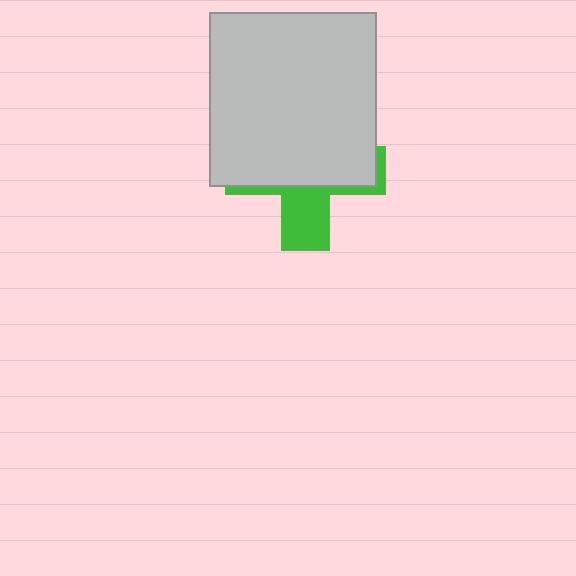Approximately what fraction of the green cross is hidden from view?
Roughly 68% of the green cross is hidden behind the light gray rectangle.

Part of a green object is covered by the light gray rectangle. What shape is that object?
It is a cross.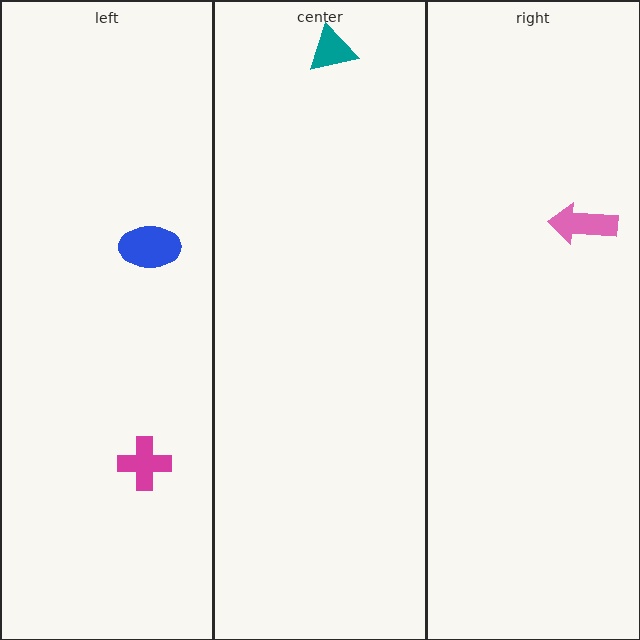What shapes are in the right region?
The pink arrow.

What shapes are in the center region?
The teal triangle.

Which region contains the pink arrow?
The right region.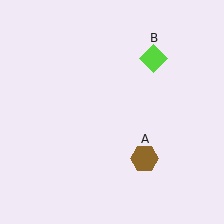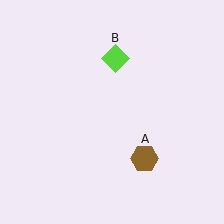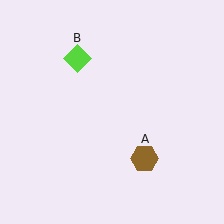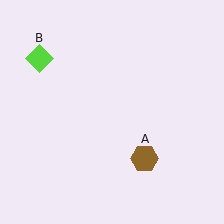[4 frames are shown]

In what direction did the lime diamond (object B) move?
The lime diamond (object B) moved left.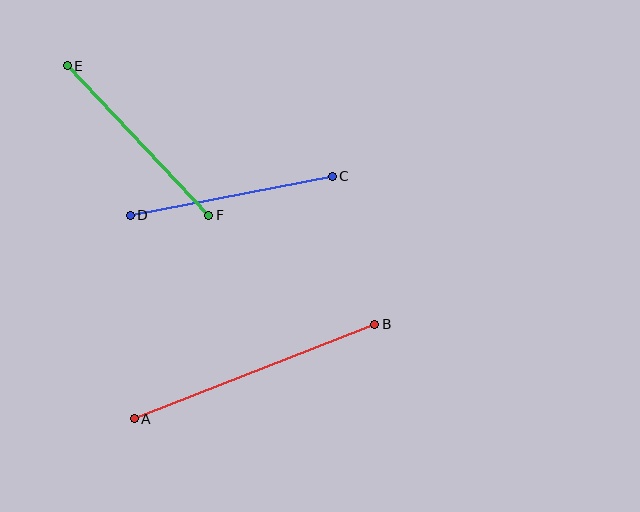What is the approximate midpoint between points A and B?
The midpoint is at approximately (254, 372) pixels.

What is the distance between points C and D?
The distance is approximately 205 pixels.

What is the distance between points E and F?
The distance is approximately 206 pixels.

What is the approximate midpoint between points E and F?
The midpoint is at approximately (138, 141) pixels.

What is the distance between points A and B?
The distance is approximately 258 pixels.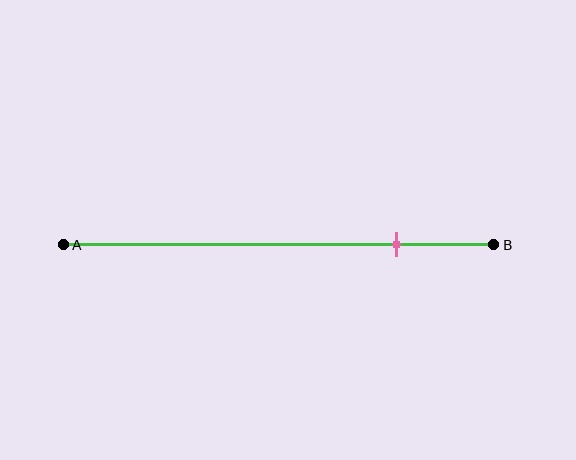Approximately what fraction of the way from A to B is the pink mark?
The pink mark is approximately 75% of the way from A to B.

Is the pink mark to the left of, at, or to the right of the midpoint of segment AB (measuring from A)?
The pink mark is to the right of the midpoint of segment AB.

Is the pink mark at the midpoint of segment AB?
No, the mark is at about 75% from A, not at the 50% midpoint.